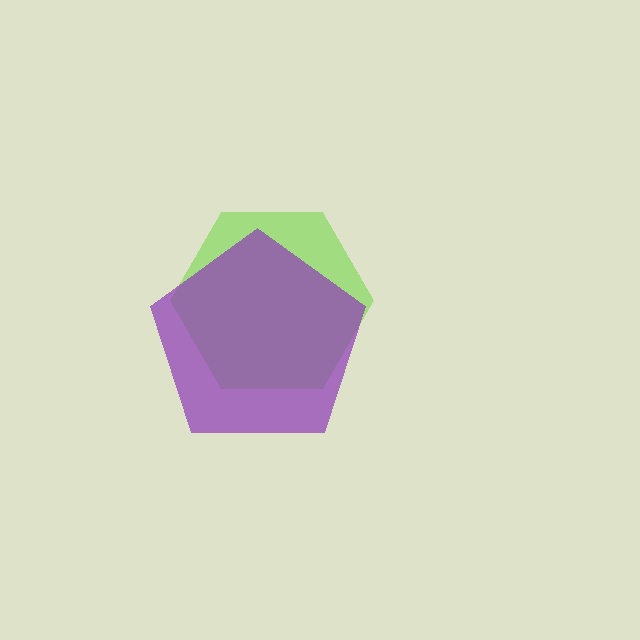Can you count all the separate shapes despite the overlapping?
Yes, there are 2 separate shapes.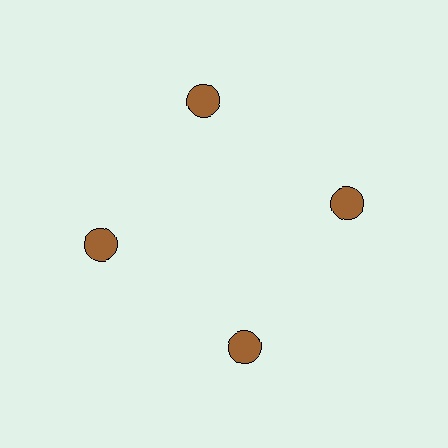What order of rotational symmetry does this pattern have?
This pattern has 4-fold rotational symmetry.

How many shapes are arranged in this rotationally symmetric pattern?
There are 4 shapes, arranged in 4 groups of 1.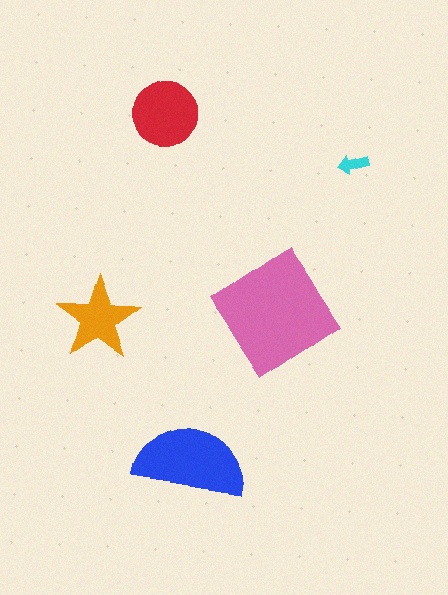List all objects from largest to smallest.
The pink diamond, the blue semicircle, the red circle, the orange star, the cyan arrow.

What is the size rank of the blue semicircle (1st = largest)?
2nd.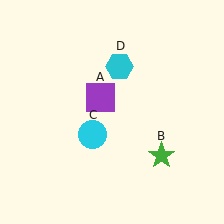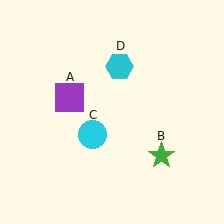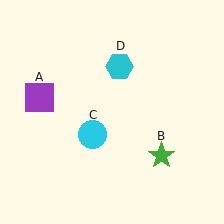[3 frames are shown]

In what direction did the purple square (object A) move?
The purple square (object A) moved left.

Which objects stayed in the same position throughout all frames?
Green star (object B) and cyan circle (object C) and cyan hexagon (object D) remained stationary.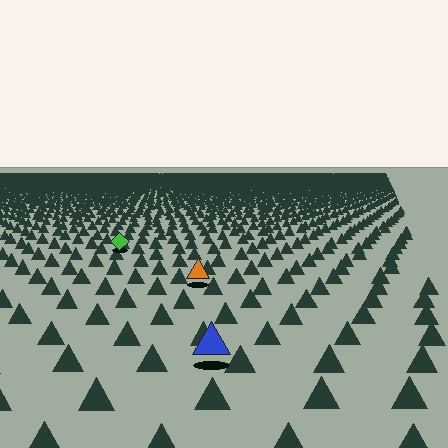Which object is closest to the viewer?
The blue triangle is closest. The texture marks near it are larger and more spread out.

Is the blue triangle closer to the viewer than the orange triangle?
Yes. The blue triangle is closer — you can tell from the texture gradient: the ground texture is coarser near it.